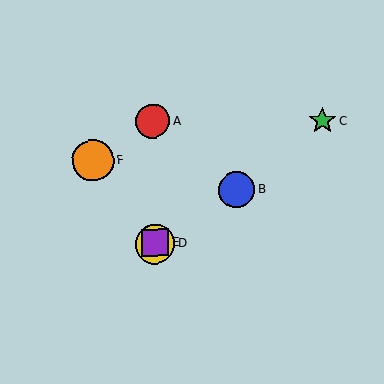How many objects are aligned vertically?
3 objects (A, D, E) are aligned vertically.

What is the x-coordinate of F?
Object F is at x≈93.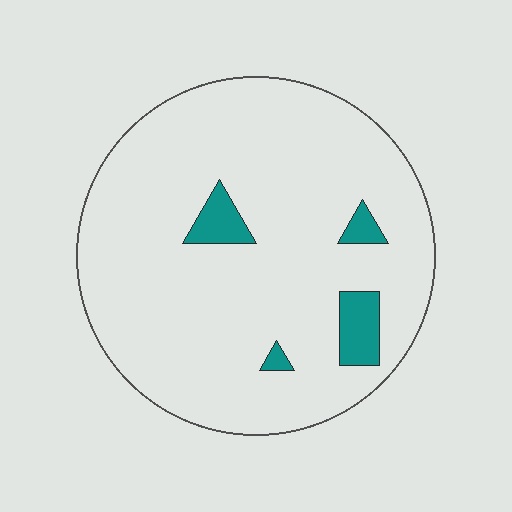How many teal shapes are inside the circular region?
4.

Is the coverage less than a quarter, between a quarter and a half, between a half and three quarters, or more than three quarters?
Less than a quarter.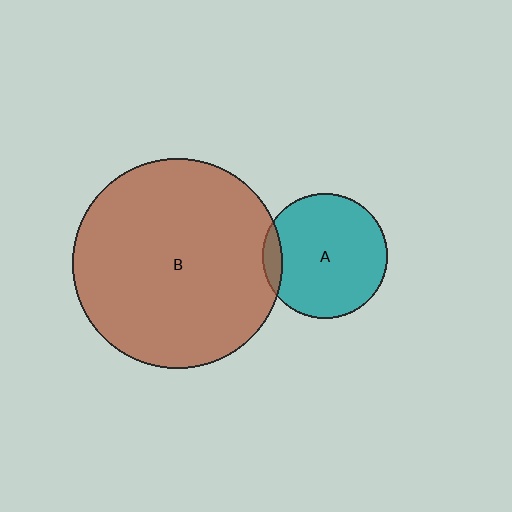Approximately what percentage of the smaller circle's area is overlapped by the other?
Approximately 10%.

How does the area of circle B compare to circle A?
Approximately 2.8 times.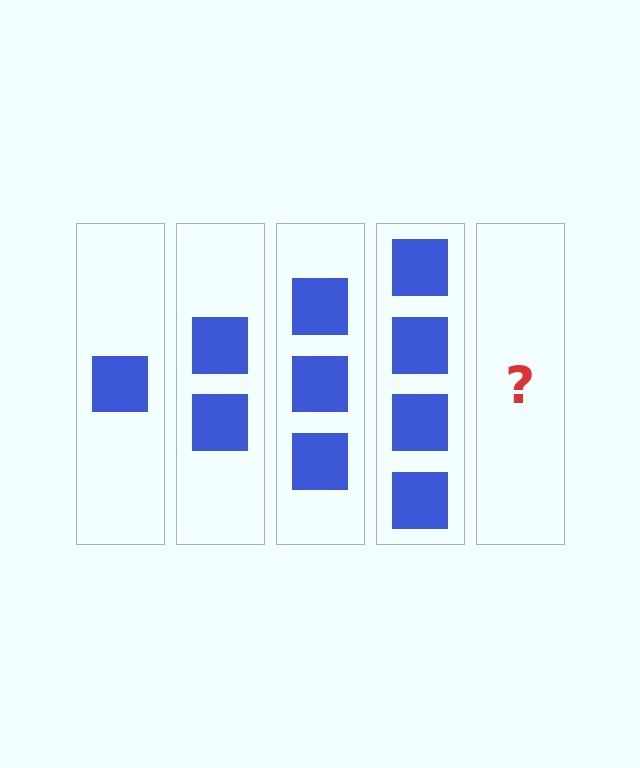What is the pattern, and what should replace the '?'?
The pattern is that each step adds one more square. The '?' should be 5 squares.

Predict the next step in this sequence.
The next step is 5 squares.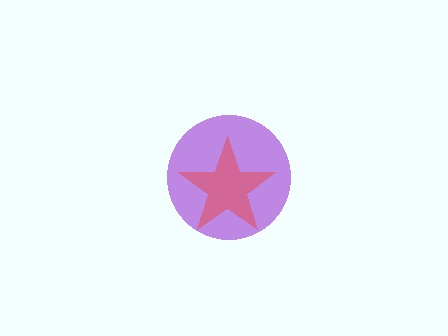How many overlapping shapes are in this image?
There are 2 overlapping shapes in the image.